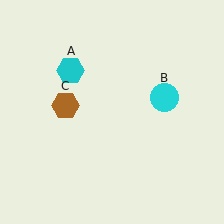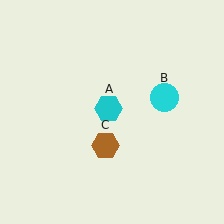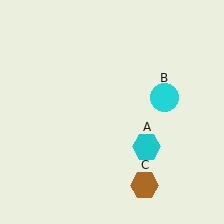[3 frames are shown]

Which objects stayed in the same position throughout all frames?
Cyan circle (object B) remained stationary.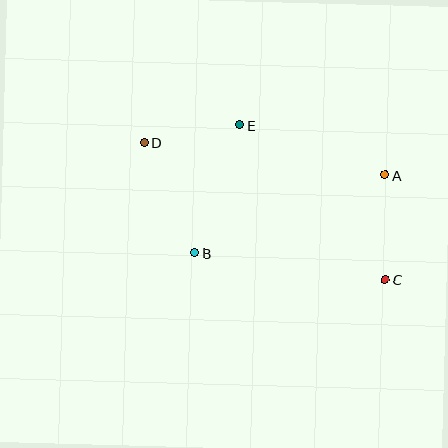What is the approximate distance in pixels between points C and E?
The distance between C and E is approximately 212 pixels.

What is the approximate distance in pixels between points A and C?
The distance between A and C is approximately 105 pixels.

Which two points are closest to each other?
Points D and E are closest to each other.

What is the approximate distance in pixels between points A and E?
The distance between A and E is approximately 154 pixels.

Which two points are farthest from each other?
Points C and D are farthest from each other.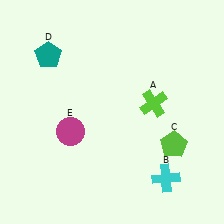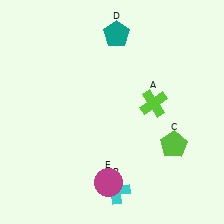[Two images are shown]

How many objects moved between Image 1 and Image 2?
3 objects moved between the two images.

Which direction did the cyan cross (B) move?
The cyan cross (B) moved left.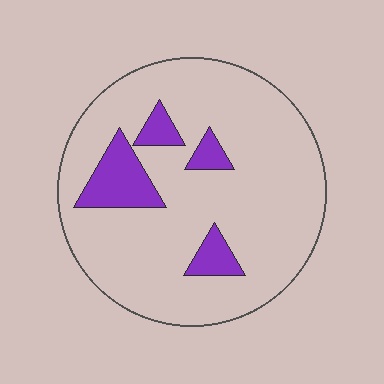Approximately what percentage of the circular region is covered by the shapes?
Approximately 15%.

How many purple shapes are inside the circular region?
4.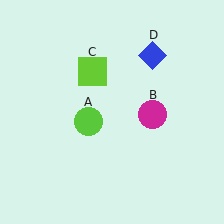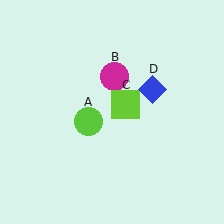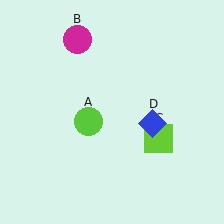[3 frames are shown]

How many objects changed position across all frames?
3 objects changed position: magenta circle (object B), lime square (object C), blue diamond (object D).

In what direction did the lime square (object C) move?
The lime square (object C) moved down and to the right.